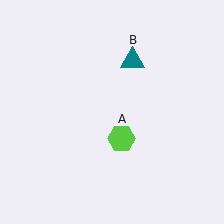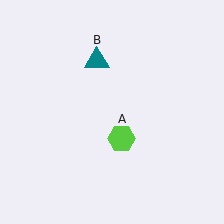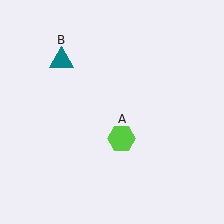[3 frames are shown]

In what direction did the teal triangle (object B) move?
The teal triangle (object B) moved left.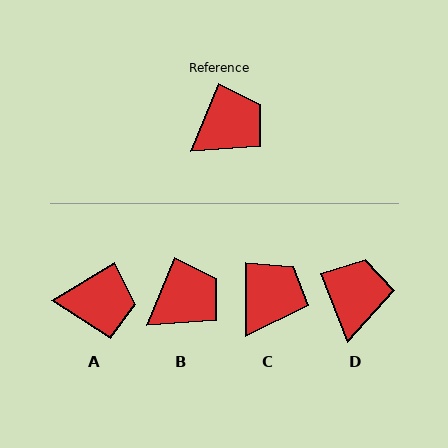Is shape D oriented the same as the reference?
No, it is off by about 44 degrees.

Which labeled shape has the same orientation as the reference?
B.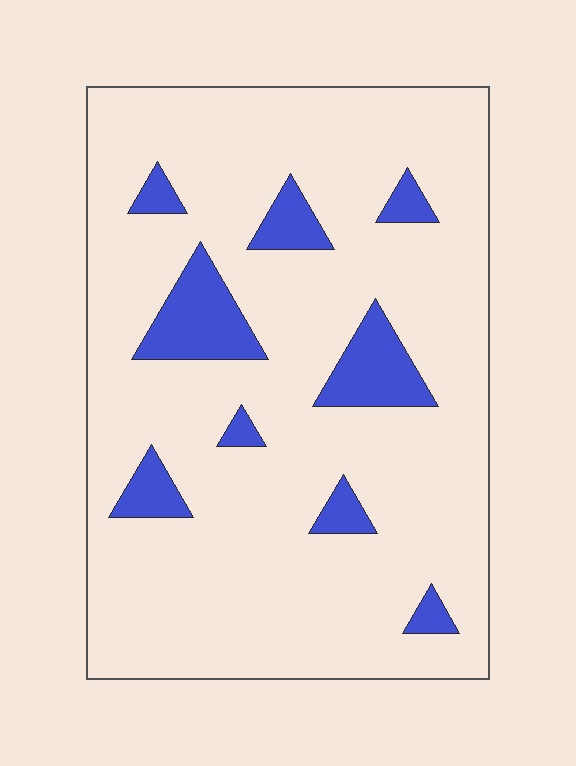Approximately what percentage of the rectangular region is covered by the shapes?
Approximately 15%.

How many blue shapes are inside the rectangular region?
9.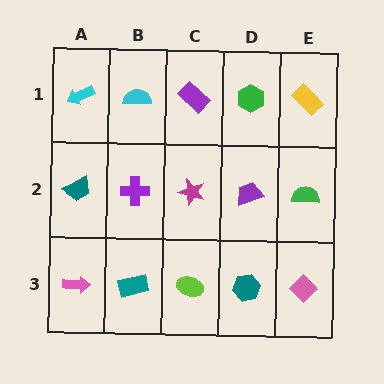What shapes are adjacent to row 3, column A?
A teal trapezoid (row 2, column A), a teal rectangle (row 3, column B).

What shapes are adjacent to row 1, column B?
A purple cross (row 2, column B), a cyan arrow (row 1, column A), a purple rectangle (row 1, column C).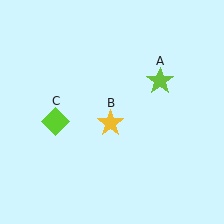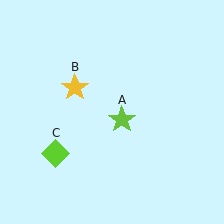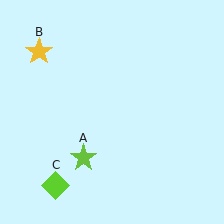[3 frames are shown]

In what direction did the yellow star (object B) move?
The yellow star (object B) moved up and to the left.